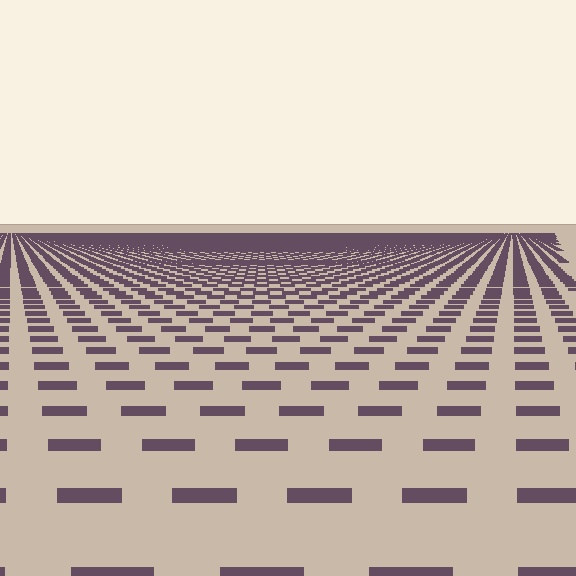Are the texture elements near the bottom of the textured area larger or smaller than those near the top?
Larger. Near the bottom, elements are closer to the viewer and appear at a bigger on-screen size.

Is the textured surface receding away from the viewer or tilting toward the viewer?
The surface is receding away from the viewer. Texture elements get smaller and denser toward the top.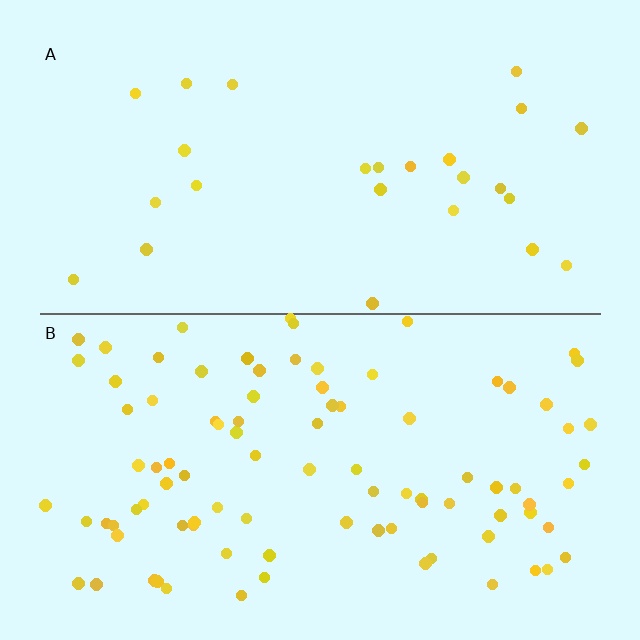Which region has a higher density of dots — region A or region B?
B (the bottom).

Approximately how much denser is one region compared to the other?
Approximately 3.6× — region B over region A.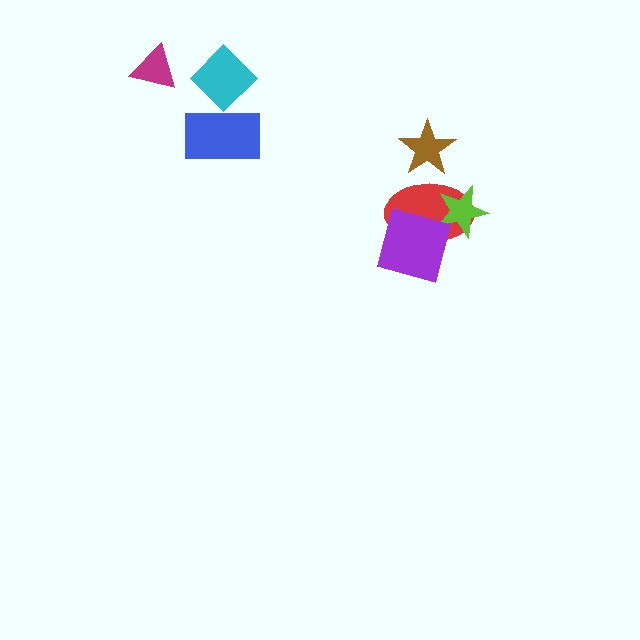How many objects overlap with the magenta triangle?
0 objects overlap with the magenta triangle.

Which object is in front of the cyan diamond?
The blue rectangle is in front of the cyan diamond.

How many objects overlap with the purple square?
2 objects overlap with the purple square.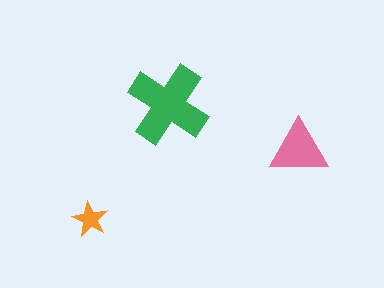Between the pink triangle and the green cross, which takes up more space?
The green cross.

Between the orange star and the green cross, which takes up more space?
The green cross.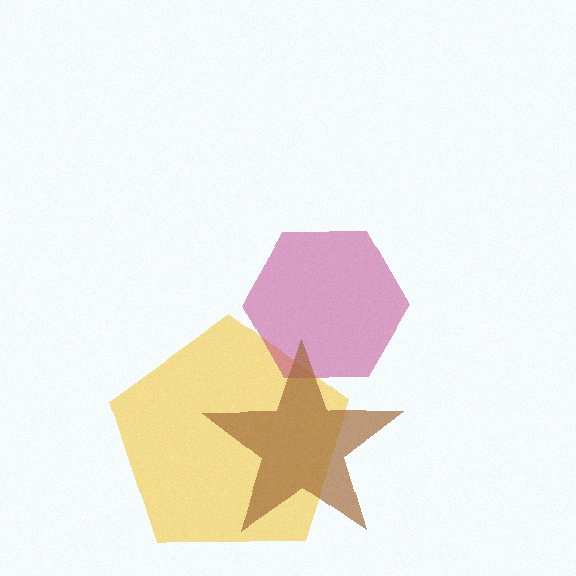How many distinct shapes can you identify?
There are 3 distinct shapes: a yellow pentagon, a magenta hexagon, a brown star.